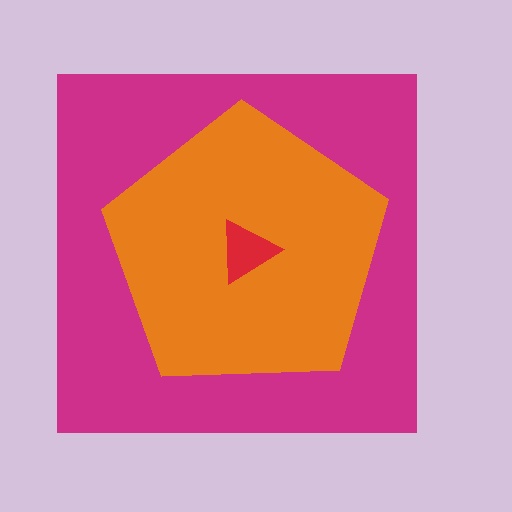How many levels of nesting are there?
3.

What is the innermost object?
The red triangle.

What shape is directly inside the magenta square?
The orange pentagon.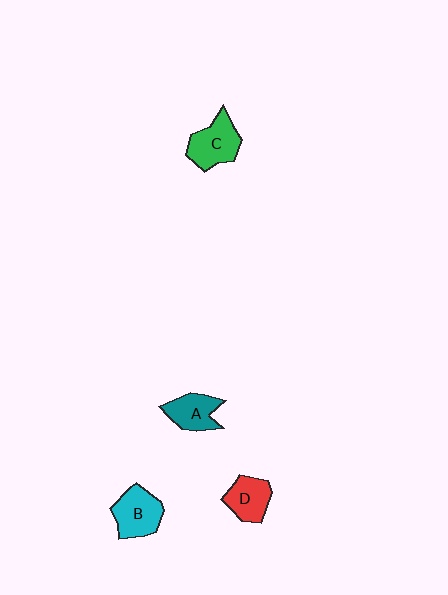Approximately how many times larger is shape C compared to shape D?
Approximately 1.2 times.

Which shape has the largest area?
Shape C (green).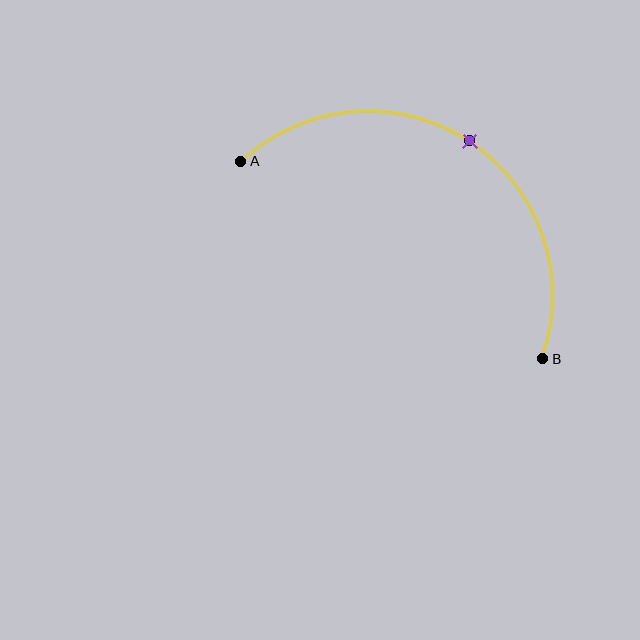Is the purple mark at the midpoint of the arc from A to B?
Yes. The purple mark lies on the arc at equal arc-length from both A and B — it is the arc midpoint.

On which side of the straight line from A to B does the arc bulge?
The arc bulges above the straight line connecting A and B.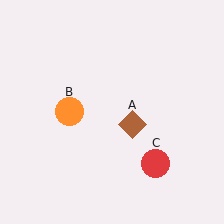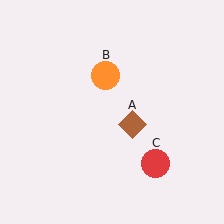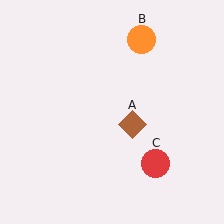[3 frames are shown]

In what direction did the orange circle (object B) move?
The orange circle (object B) moved up and to the right.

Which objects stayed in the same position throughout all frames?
Brown diamond (object A) and red circle (object C) remained stationary.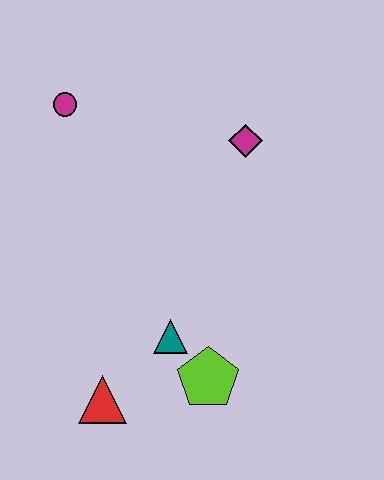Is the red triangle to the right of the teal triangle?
No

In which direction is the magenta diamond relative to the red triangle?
The magenta diamond is above the red triangle.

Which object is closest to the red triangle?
The teal triangle is closest to the red triangle.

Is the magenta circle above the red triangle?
Yes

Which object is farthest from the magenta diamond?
The red triangle is farthest from the magenta diamond.